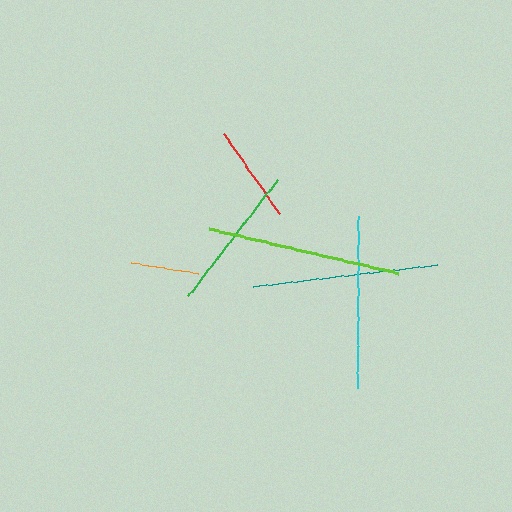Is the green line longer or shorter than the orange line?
The green line is longer than the orange line.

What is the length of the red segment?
The red segment is approximately 98 pixels long.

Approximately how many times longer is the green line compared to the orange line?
The green line is approximately 2.1 times the length of the orange line.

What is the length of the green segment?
The green segment is approximately 147 pixels long.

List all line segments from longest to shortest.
From longest to shortest: lime, teal, cyan, green, red, orange.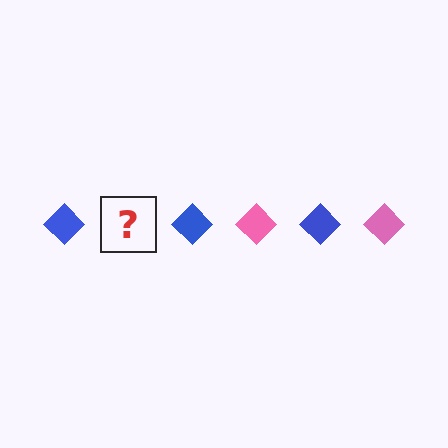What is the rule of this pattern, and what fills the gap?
The rule is that the pattern cycles through blue, pink diamonds. The gap should be filled with a pink diamond.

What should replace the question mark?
The question mark should be replaced with a pink diamond.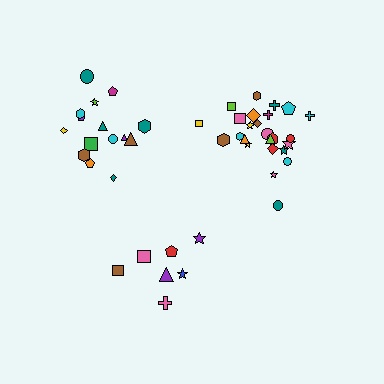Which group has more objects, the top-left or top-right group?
The top-right group.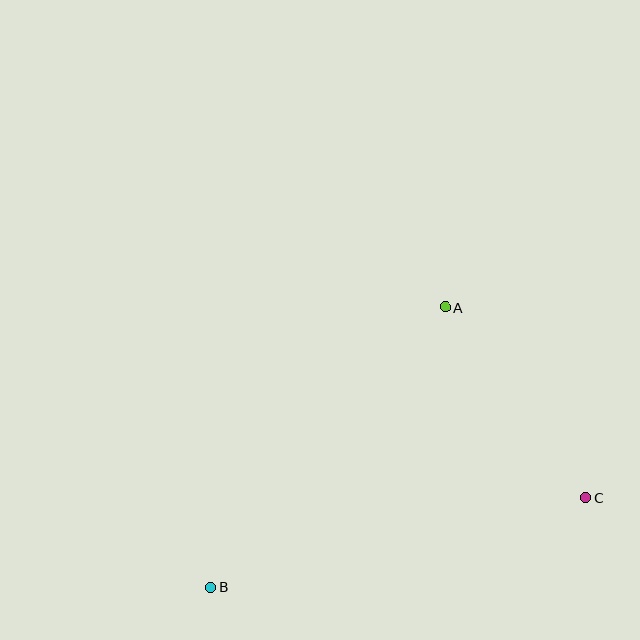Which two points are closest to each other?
Points A and C are closest to each other.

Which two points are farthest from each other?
Points B and C are farthest from each other.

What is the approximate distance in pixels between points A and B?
The distance between A and B is approximately 365 pixels.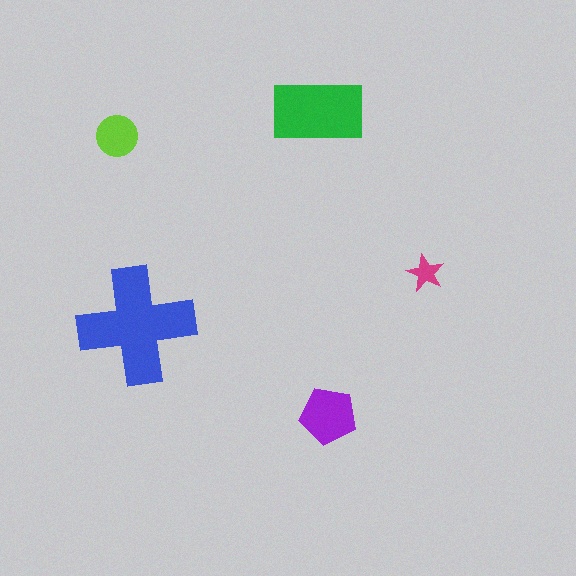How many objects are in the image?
There are 5 objects in the image.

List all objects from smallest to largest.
The magenta star, the lime circle, the purple pentagon, the green rectangle, the blue cross.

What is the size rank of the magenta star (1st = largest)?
5th.